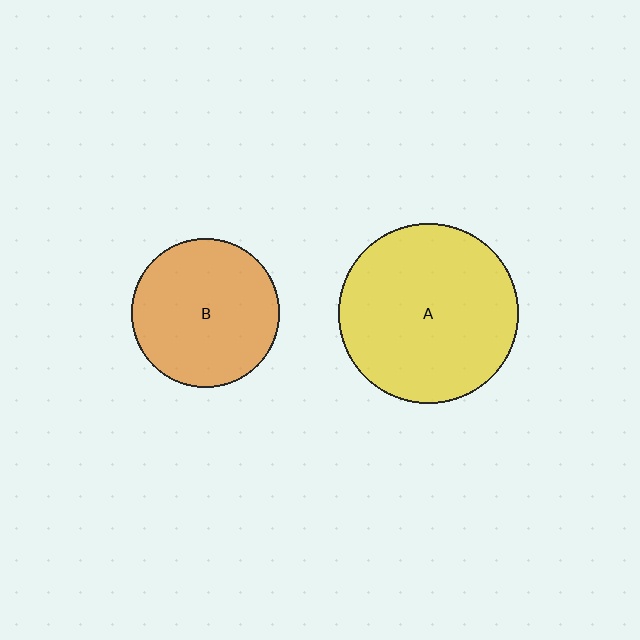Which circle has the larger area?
Circle A (yellow).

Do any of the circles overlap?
No, none of the circles overlap.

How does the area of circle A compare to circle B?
Approximately 1.5 times.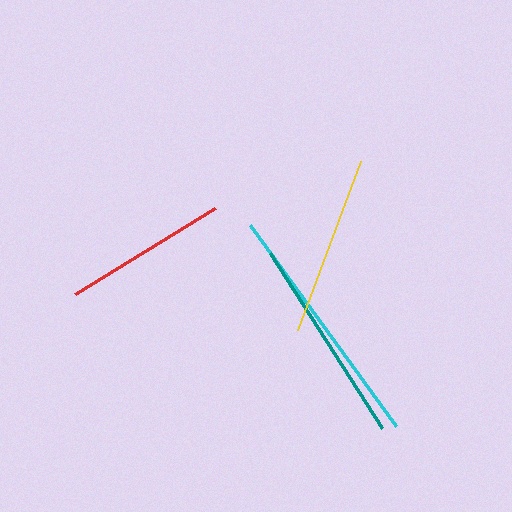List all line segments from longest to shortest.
From longest to shortest: cyan, teal, yellow, red.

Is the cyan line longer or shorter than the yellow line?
The cyan line is longer than the yellow line.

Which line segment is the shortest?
The red line is the shortest at approximately 164 pixels.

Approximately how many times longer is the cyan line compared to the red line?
The cyan line is approximately 1.5 times the length of the red line.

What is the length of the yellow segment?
The yellow segment is approximately 180 pixels long.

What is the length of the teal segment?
The teal segment is approximately 208 pixels long.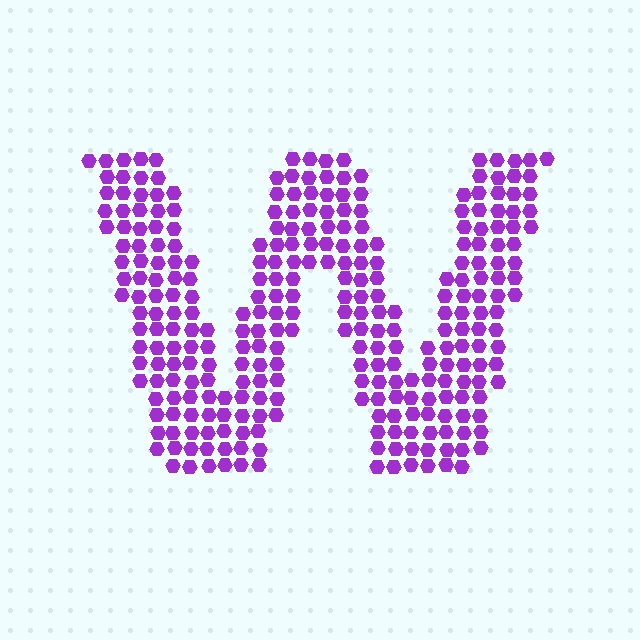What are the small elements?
The small elements are hexagons.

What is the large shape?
The large shape is the letter W.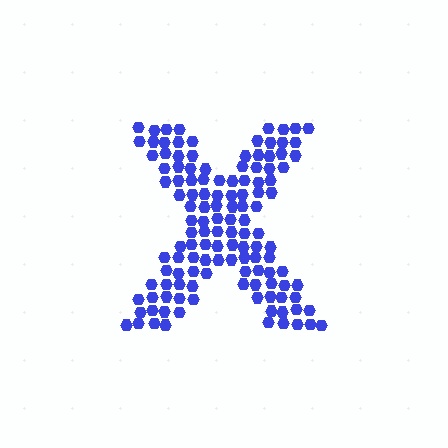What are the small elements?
The small elements are hexagons.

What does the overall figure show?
The overall figure shows the letter X.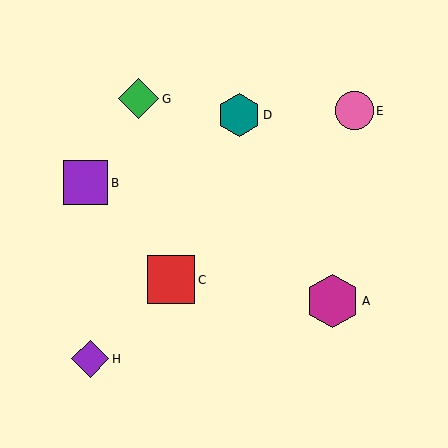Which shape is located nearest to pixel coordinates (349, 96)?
The pink circle (labeled E) at (354, 111) is nearest to that location.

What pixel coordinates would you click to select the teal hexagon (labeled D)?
Click at (239, 115) to select the teal hexagon D.